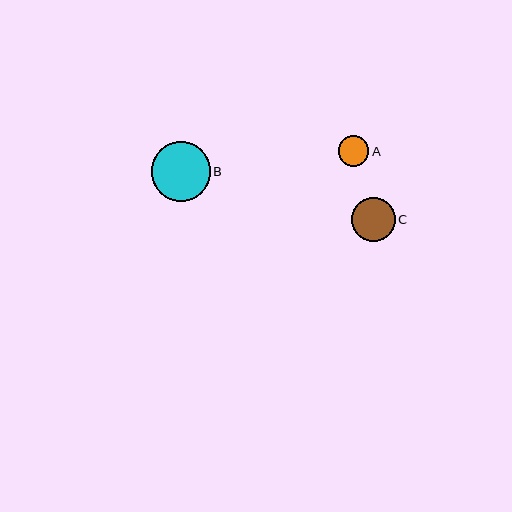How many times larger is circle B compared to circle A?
Circle B is approximately 2.0 times the size of circle A.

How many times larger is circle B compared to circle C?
Circle B is approximately 1.3 times the size of circle C.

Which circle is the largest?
Circle B is the largest with a size of approximately 59 pixels.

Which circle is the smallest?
Circle A is the smallest with a size of approximately 30 pixels.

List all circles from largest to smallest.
From largest to smallest: B, C, A.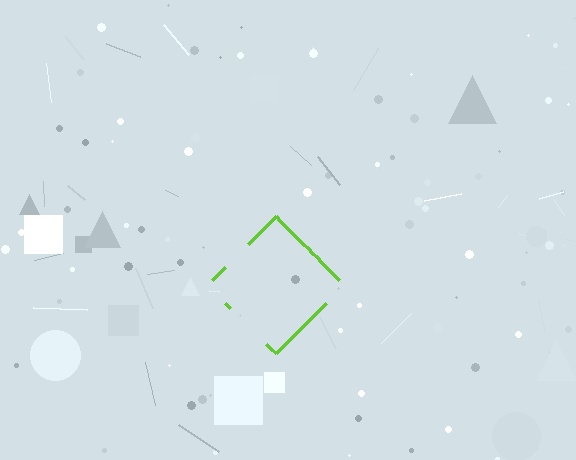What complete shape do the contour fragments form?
The contour fragments form a diamond.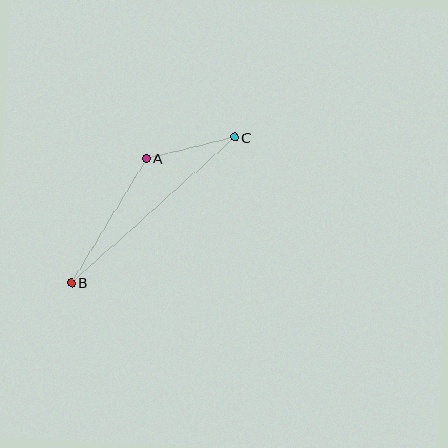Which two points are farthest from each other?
Points B and C are farthest from each other.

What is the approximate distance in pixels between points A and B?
The distance between A and B is approximately 145 pixels.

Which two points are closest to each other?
Points A and C are closest to each other.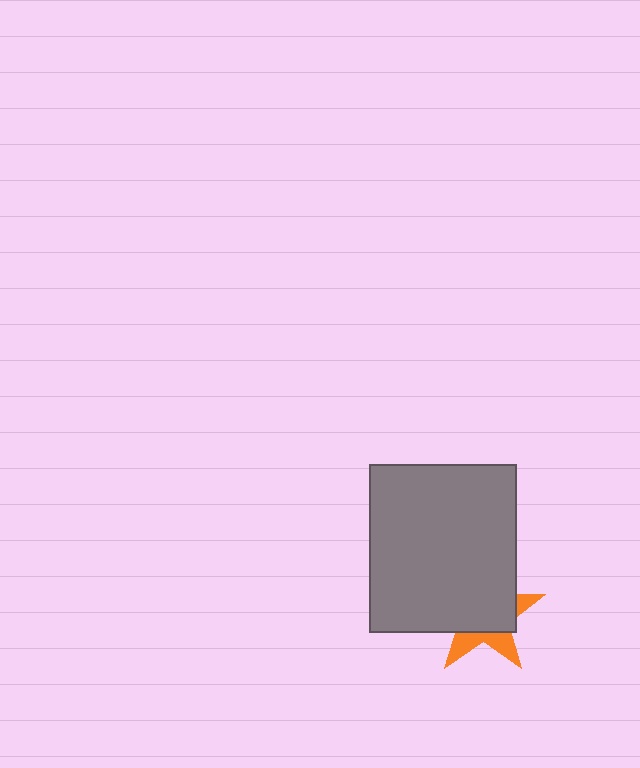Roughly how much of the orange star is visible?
A small part of it is visible (roughly 32%).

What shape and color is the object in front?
The object in front is a gray rectangle.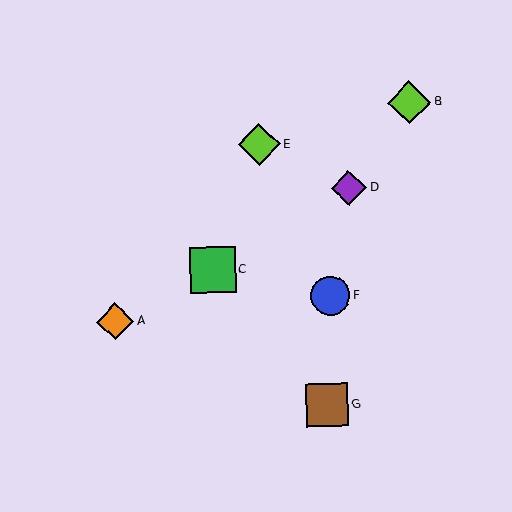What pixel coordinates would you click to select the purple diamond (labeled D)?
Click at (349, 188) to select the purple diamond D.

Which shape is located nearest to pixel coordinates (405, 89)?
The lime diamond (labeled B) at (409, 102) is nearest to that location.